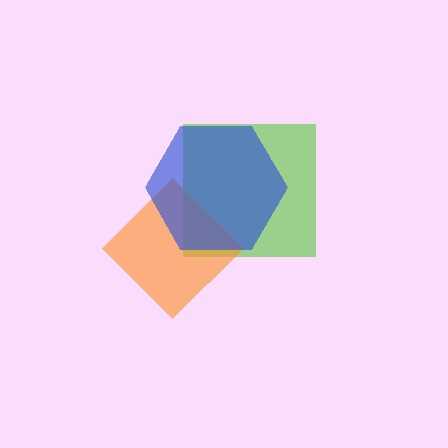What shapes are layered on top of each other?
The layered shapes are: a lime square, an orange diamond, a blue hexagon.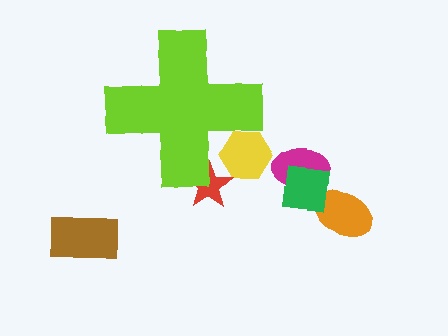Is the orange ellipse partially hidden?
No, the orange ellipse is fully visible.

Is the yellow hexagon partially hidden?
Yes, the yellow hexagon is partially hidden behind the lime cross.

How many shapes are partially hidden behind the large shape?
2 shapes are partially hidden.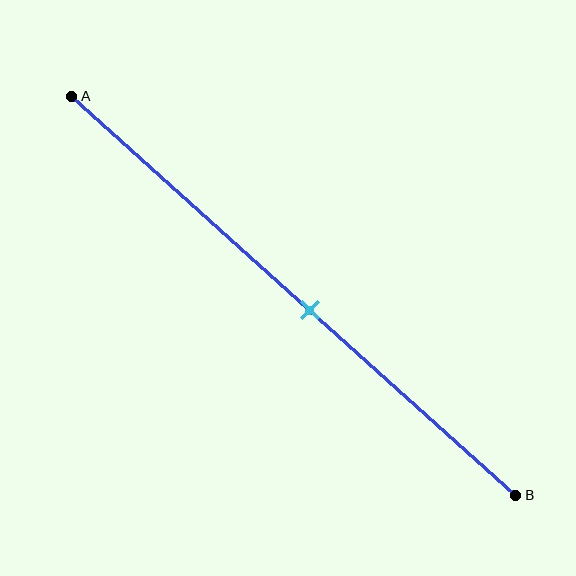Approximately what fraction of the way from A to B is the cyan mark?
The cyan mark is approximately 55% of the way from A to B.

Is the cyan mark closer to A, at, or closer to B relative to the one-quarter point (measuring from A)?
The cyan mark is closer to point B than the one-quarter point of segment AB.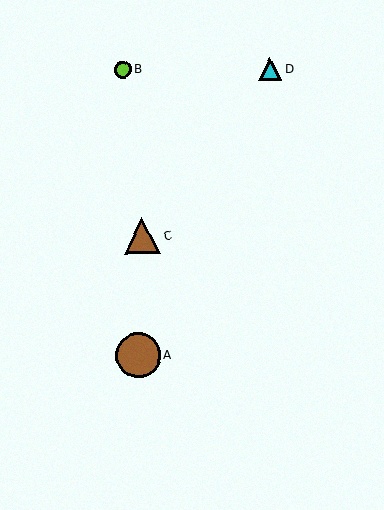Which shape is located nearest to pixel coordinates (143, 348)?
The brown circle (labeled A) at (138, 355) is nearest to that location.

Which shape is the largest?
The brown circle (labeled A) is the largest.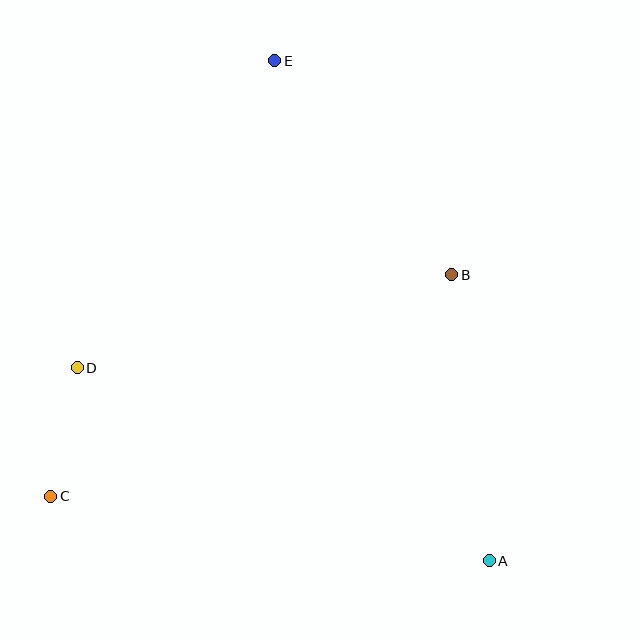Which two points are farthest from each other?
Points A and E are farthest from each other.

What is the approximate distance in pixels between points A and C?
The distance between A and C is approximately 443 pixels.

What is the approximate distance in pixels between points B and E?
The distance between B and E is approximately 278 pixels.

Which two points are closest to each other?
Points C and D are closest to each other.